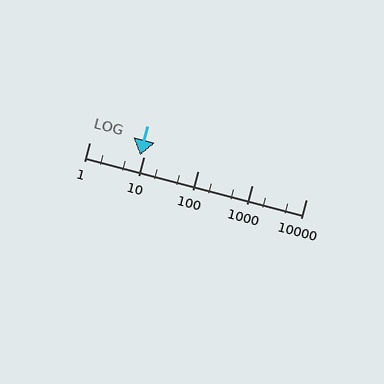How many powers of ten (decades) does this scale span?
The scale spans 4 decades, from 1 to 10000.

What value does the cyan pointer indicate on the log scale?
The pointer indicates approximately 8.7.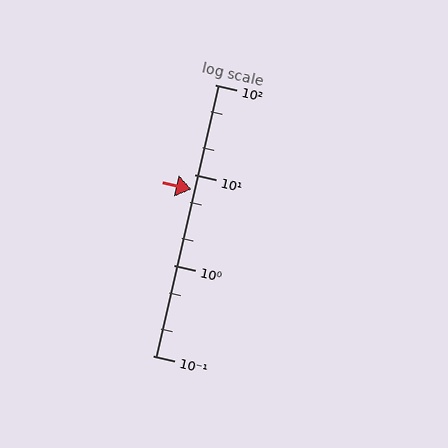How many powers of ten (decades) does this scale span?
The scale spans 3 decades, from 0.1 to 100.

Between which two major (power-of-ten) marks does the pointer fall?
The pointer is between 1 and 10.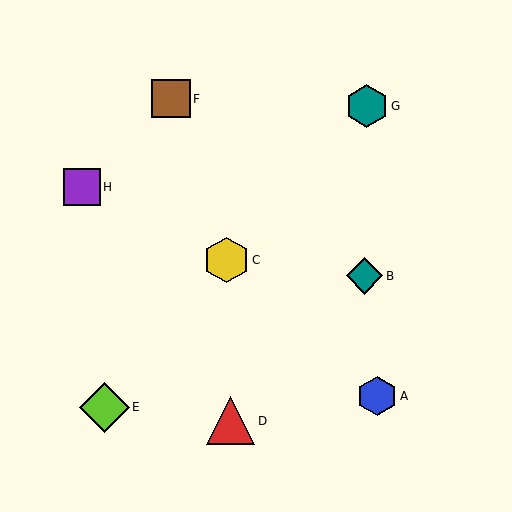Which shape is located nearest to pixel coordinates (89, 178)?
The purple square (labeled H) at (82, 187) is nearest to that location.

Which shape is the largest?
The lime diamond (labeled E) is the largest.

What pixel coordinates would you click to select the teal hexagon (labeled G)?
Click at (367, 106) to select the teal hexagon G.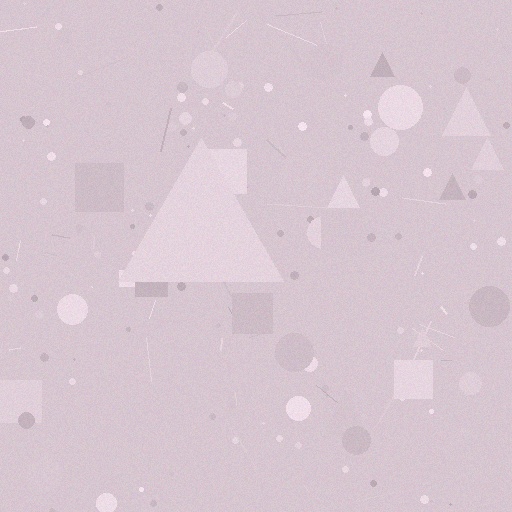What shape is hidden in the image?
A triangle is hidden in the image.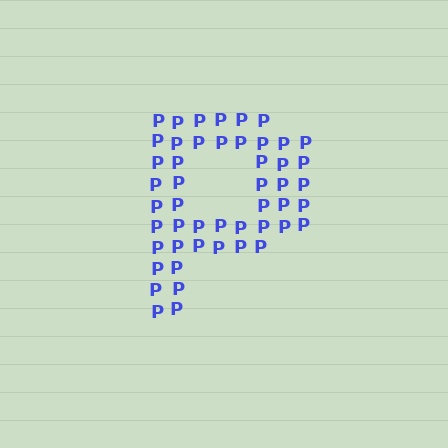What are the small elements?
The small elements are letter P's.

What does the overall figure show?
The overall figure shows the letter P.